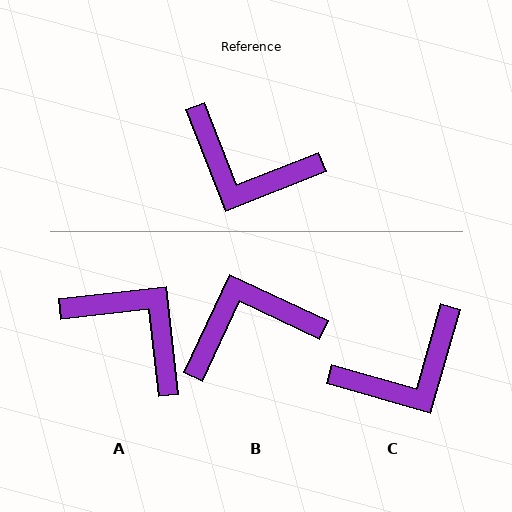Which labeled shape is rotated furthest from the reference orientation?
A, about 165 degrees away.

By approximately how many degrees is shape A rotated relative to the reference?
Approximately 165 degrees counter-clockwise.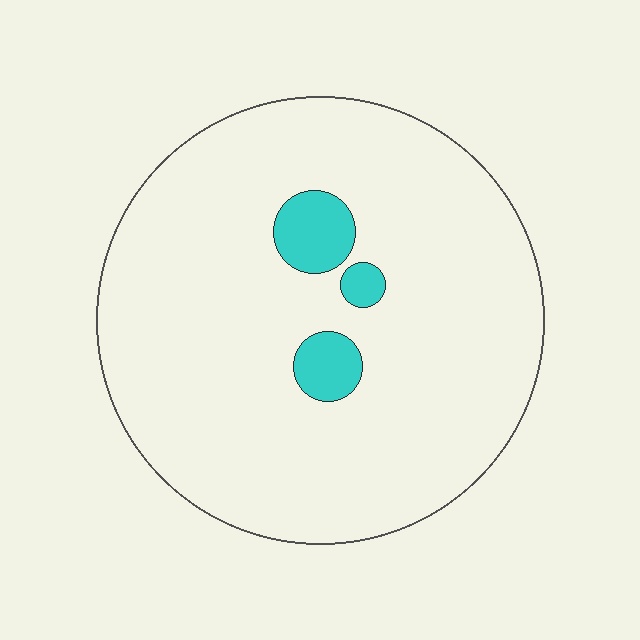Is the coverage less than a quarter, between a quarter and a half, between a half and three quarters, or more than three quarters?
Less than a quarter.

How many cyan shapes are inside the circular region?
3.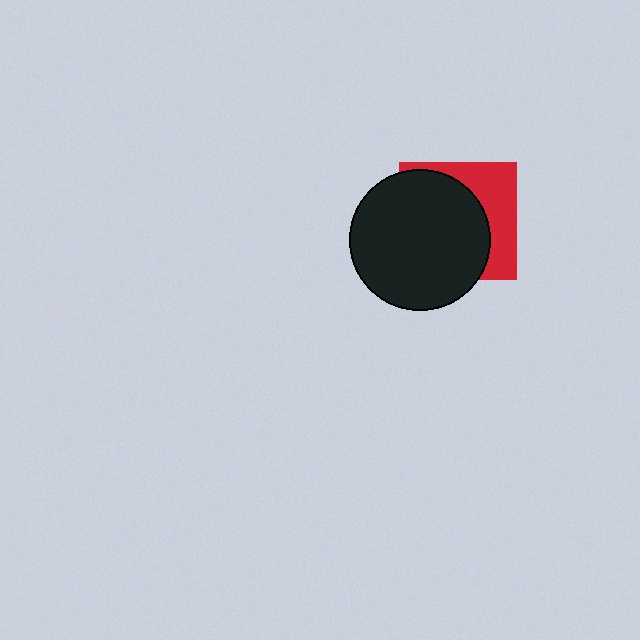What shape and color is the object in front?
The object in front is a black circle.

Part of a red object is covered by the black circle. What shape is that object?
It is a square.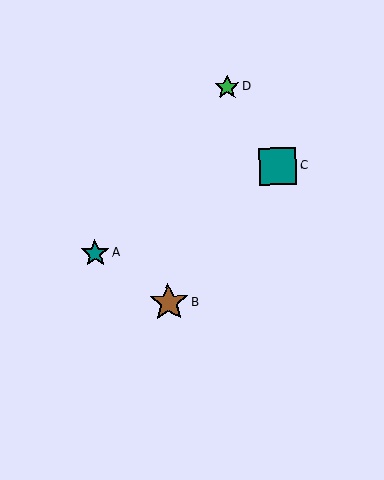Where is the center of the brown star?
The center of the brown star is at (169, 302).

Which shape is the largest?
The brown star (labeled B) is the largest.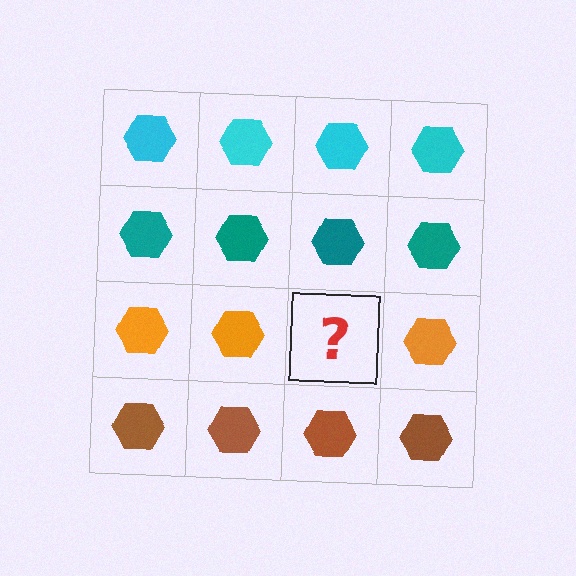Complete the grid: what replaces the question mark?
The question mark should be replaced with an orange hexagon.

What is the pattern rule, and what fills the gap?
The rule is that each row has a consistent color. The gap should be filled with an orange hexagon.